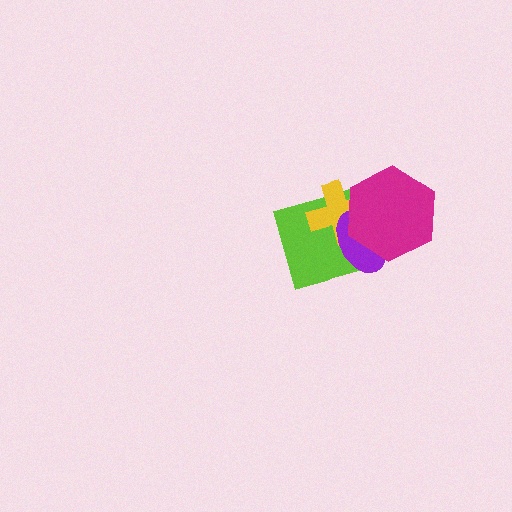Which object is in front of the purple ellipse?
The magenta hexagon is in front of the purple ellipse.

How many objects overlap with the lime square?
3 objects overlap with the lime square.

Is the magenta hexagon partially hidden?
No, no other shape covers it.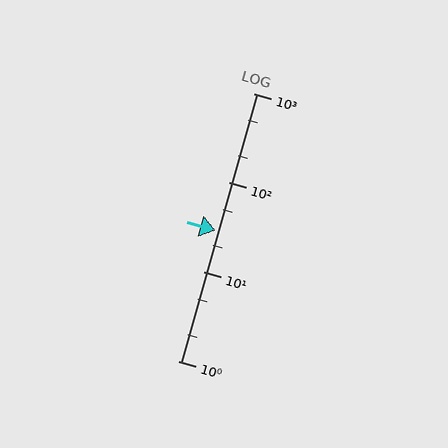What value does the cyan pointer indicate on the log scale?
The pointer indicates approximately 29.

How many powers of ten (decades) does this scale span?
The scale spans 3 decades, from 1 to 1000.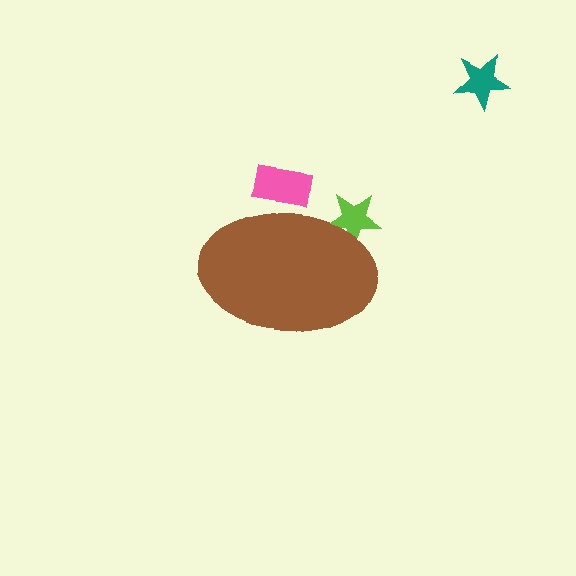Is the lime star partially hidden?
Yes, the lime star is partially hidden behind the brown ellipse.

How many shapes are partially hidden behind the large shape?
2 shapes are partially hidden.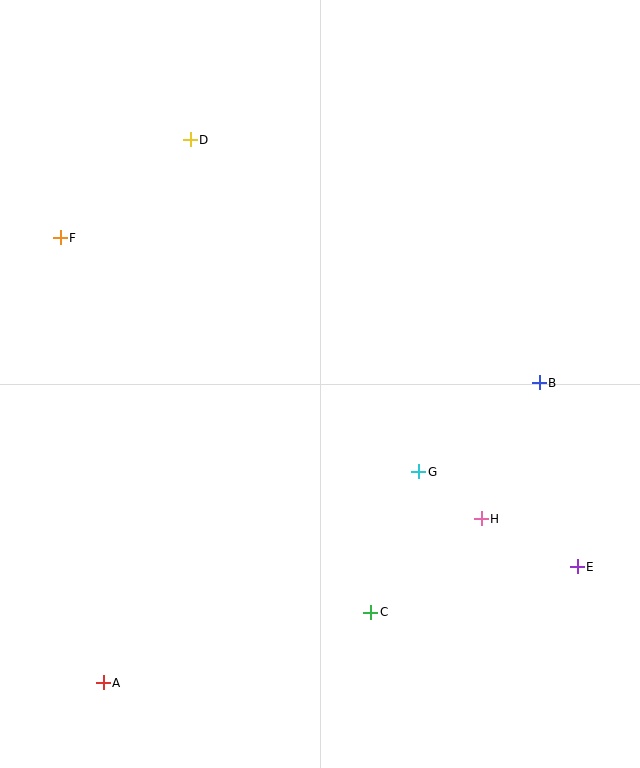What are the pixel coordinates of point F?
Point F is at (60, 238).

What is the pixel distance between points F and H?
The distance between F and H is 506 pixels.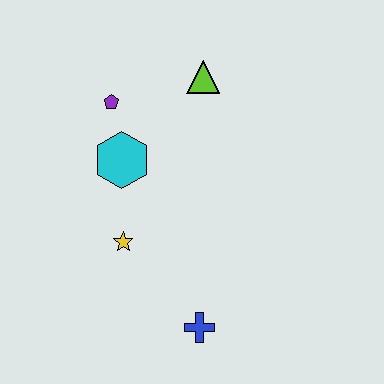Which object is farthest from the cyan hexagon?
The blue cross is farthest from the cyan hexagon.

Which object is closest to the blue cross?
The yellow star is closest to the blue cross.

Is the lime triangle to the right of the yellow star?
Yes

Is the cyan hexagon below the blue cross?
No